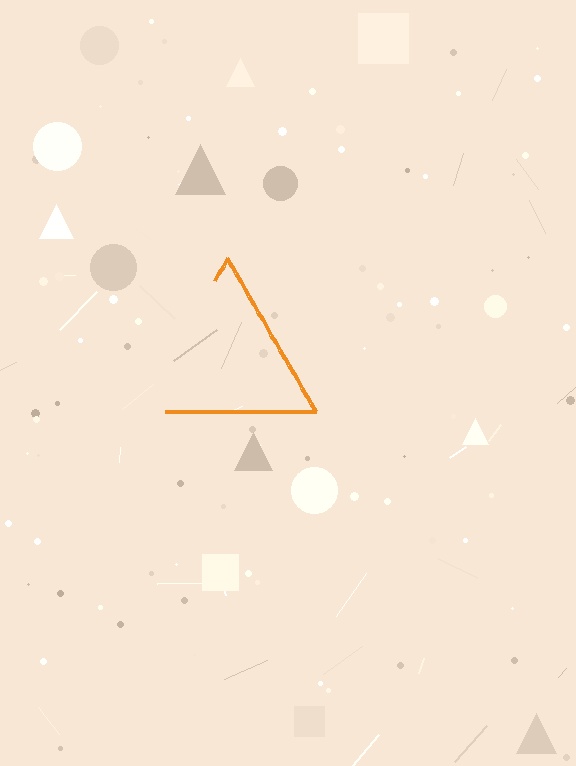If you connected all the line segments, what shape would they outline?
They would outline a triangle.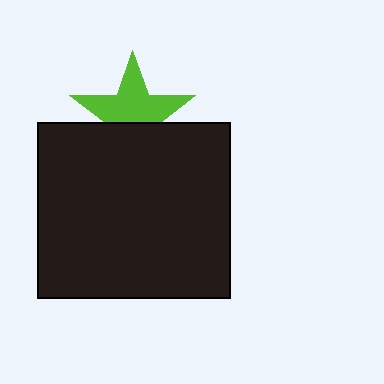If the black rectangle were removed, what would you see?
You would see the complete lime star.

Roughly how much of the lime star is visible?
About half of it is visible (roughly 60%).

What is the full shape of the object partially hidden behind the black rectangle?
The partially hidden object is a lime star.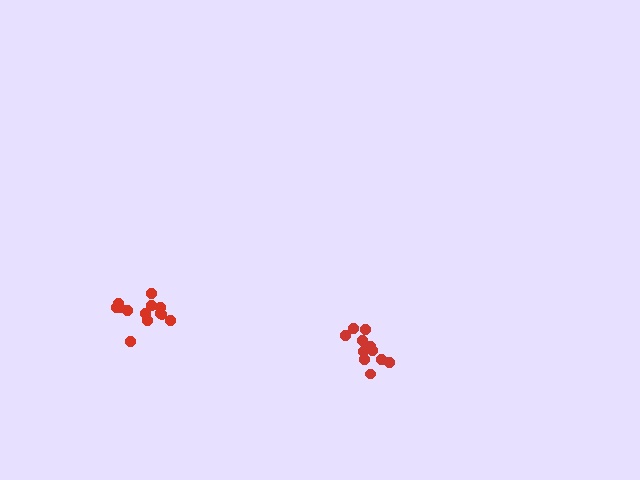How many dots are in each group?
Group 1: 12 dots, Group 2: 13 dots (25 total).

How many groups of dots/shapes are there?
There are 2 groups.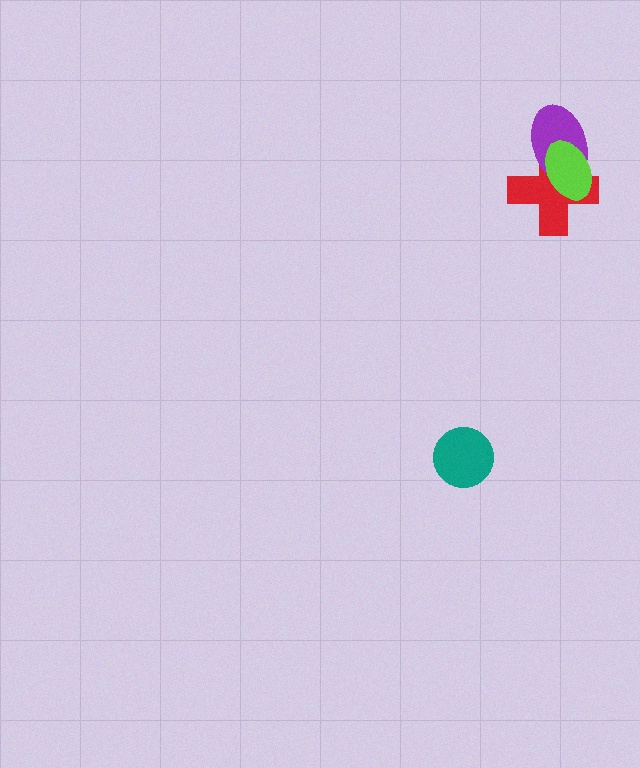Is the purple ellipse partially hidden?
Yes, it is partially covered by another shape.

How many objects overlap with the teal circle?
0 objects overlap with the teal circle.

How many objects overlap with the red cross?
2 objects overlap with the red cross.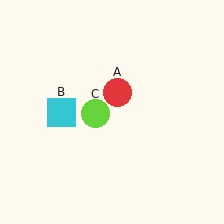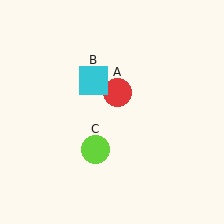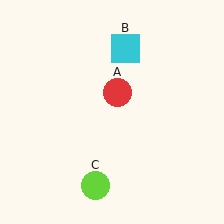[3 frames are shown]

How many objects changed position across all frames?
2 objects changed position: cyan square (object B), lime circle (object C).